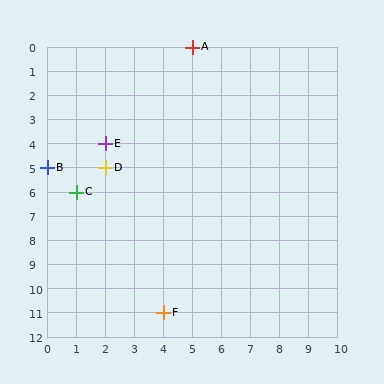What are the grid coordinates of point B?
Point B is at grid coordinates (0, 5).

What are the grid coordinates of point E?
Point E is at grid coordinates (2, 4).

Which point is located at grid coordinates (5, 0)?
Point A is at (5, 0).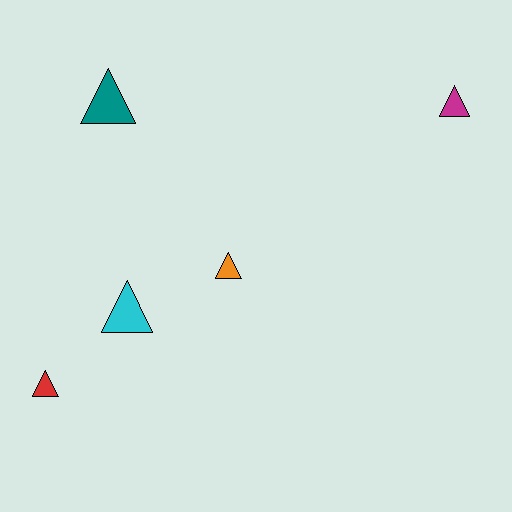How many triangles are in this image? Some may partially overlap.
There are 5 triangles.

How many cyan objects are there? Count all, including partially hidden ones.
There is 1 cyan object.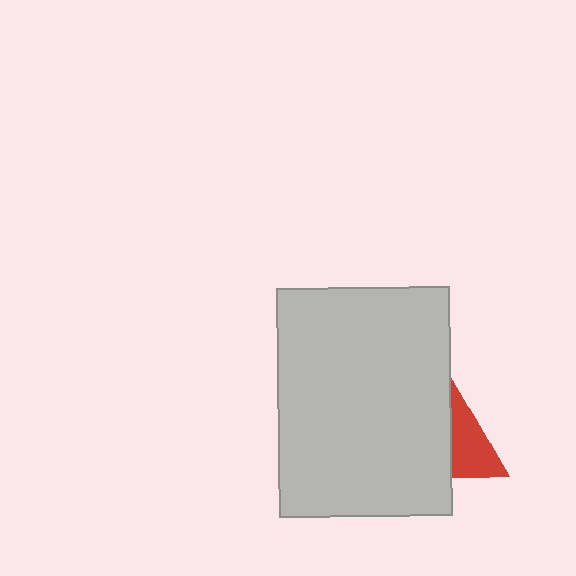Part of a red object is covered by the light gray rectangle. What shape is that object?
It is a triangle.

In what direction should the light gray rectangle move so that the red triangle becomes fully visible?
The light gray rectangle should move left. That is the shortest direction to clear the overlap and leave the red triangle fully visible.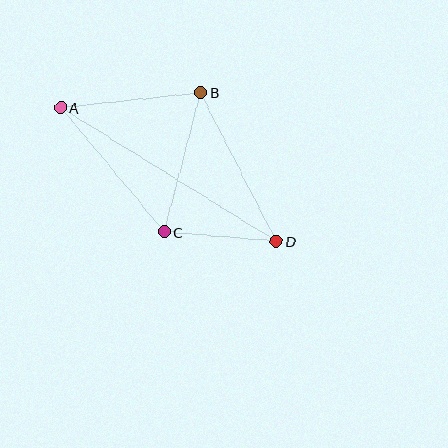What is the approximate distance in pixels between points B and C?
The distance between B and C is approximately 144 pixels.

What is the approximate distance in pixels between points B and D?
The distance between B and D is approximately 167 pixels.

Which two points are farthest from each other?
Points A and D are farthest from each other.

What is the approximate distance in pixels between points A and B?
The distance between A and B is approximately 141 pixels.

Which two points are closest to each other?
Points C and D are closest to each other.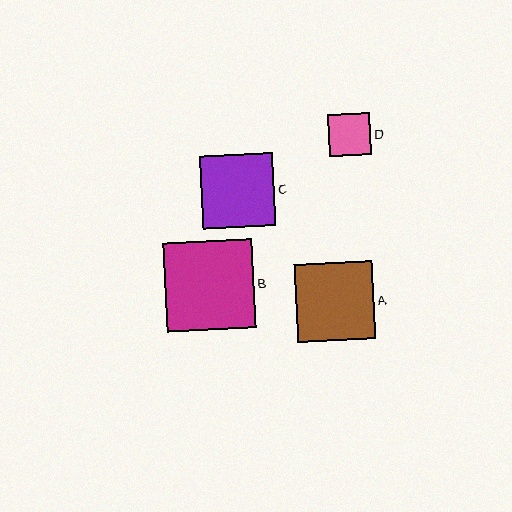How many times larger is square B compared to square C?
Square B is approximately 1.2 times the size of square C.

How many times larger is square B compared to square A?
Square B is approximately 1.1 times the size of square A.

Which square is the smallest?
Square D is the smallest with a size of approximately 42 pixels.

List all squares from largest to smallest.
From largest to smallest: B, A, C, D.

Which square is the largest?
Square B is the largest with a size of approximately 89 pixels.